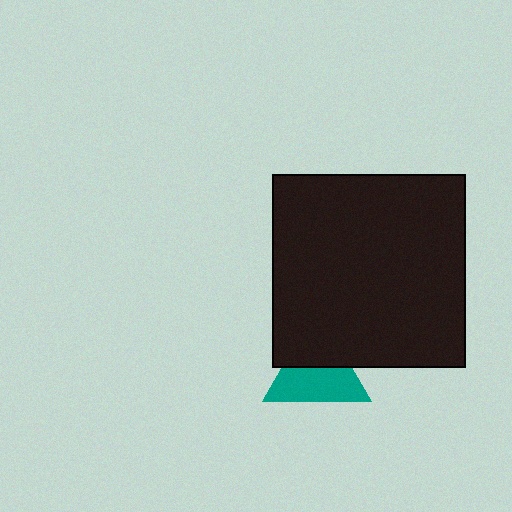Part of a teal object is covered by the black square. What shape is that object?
It is a triangle.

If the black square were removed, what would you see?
You would see the complete teal triangle.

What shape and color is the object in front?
The object in front is a black square.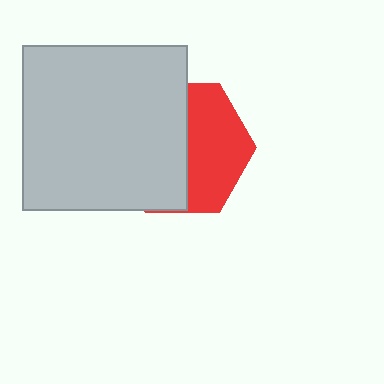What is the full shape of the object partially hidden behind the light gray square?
The partially hidden object is a red hexagon.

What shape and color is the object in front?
The object in front is a light gray square.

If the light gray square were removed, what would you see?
You would see the complete red hexagon.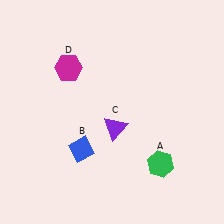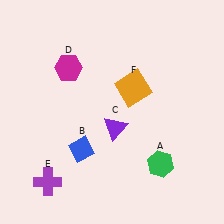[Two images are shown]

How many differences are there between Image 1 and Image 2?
There are 2 differences between the two images.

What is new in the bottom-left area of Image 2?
A purple cross (E) was added in the bottom-left area of Image 2.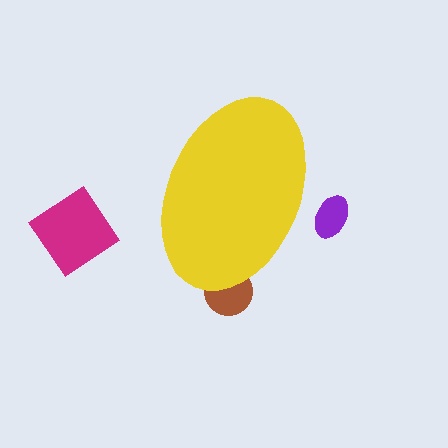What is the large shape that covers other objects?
A yellow ellipse.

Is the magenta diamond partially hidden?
No, the magenta diamond is fully visible.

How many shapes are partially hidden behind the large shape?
2 shapes are partially hidden.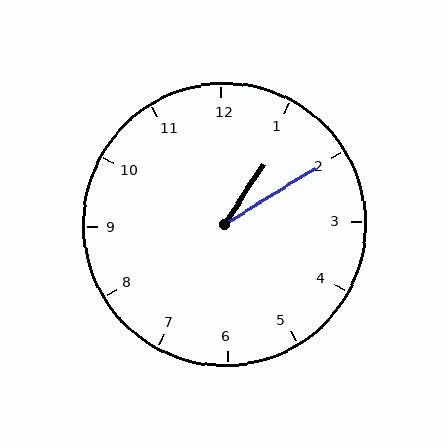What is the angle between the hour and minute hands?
Approximately 25 degrees.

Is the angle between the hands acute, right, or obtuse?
It is acute.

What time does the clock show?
1:10.